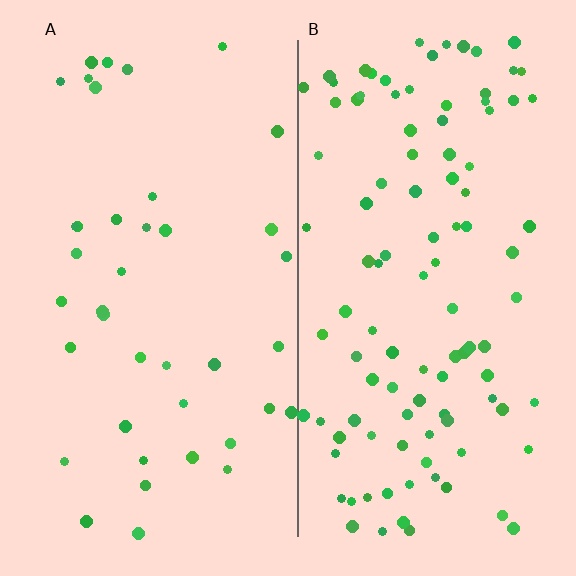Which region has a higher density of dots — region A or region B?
B (the right).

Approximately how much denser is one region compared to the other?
Approximately 2.7× — region B over region A.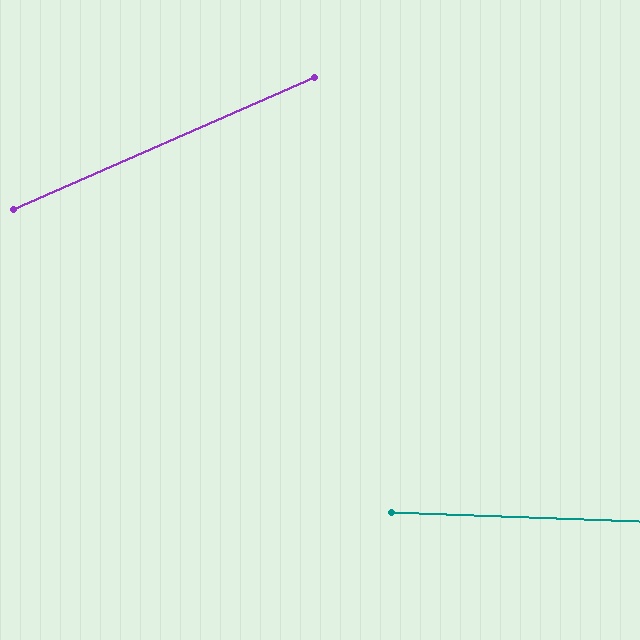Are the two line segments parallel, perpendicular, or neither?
Neither parallel nor perpendicular — they differ by about 26°.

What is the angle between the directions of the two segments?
Approximately 26 degrees.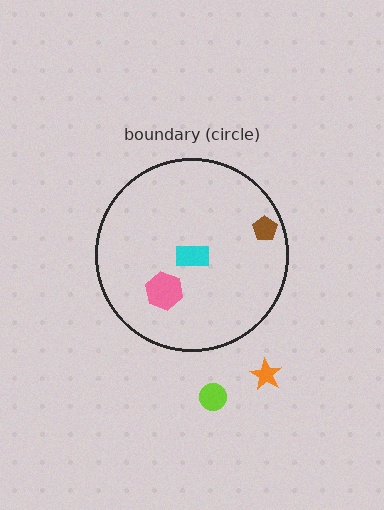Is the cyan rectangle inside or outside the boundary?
Inside.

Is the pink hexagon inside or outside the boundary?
Inside.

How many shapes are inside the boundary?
3 inside, 2 outside.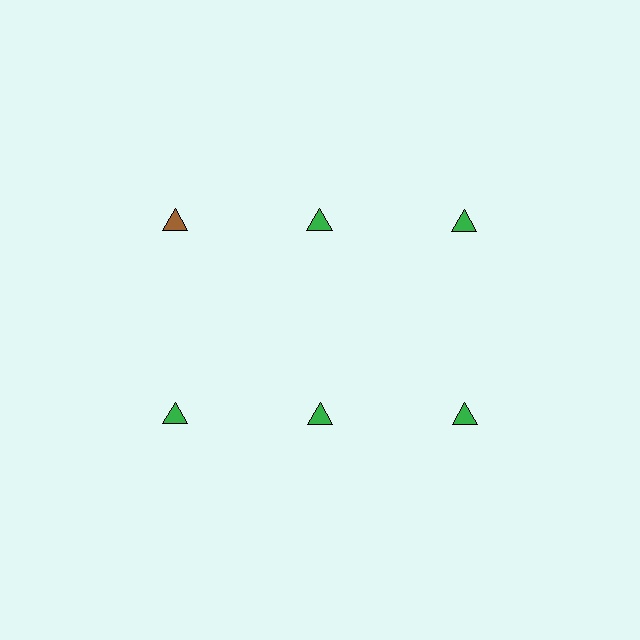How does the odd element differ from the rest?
It has a different color: brown instead of green.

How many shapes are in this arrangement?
There are 6 shapes arranged in a grid pattern.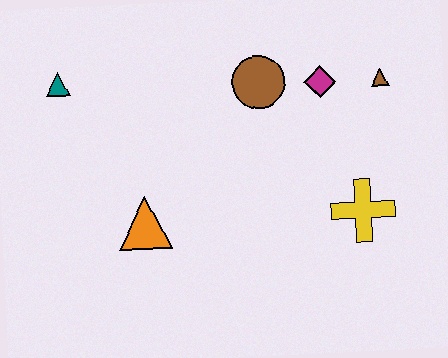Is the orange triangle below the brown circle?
Yes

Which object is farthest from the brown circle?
The teal triangle is farthest from the brown circle.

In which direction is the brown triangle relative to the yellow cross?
The brown triangle is above the yellow cross.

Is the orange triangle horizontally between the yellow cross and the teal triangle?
Yes